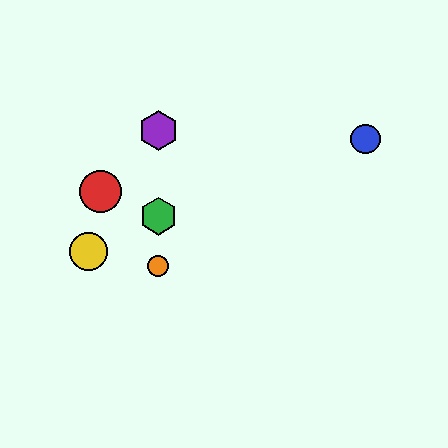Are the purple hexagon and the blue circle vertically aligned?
No, the purple hexagon is at x≈158 and the blue circle is at x≈366.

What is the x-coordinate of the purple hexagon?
The purple hexagon is at x≈158.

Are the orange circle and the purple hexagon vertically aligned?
Yes, both are at x≈158.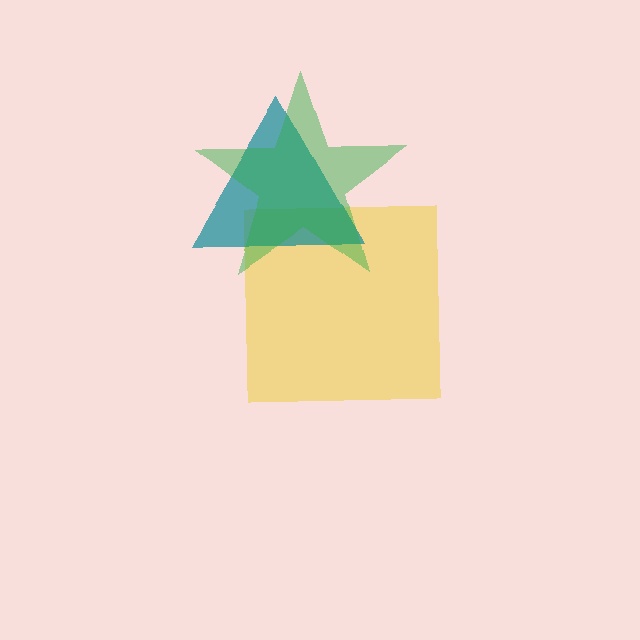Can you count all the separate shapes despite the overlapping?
Yes, there are 3 separate shapes.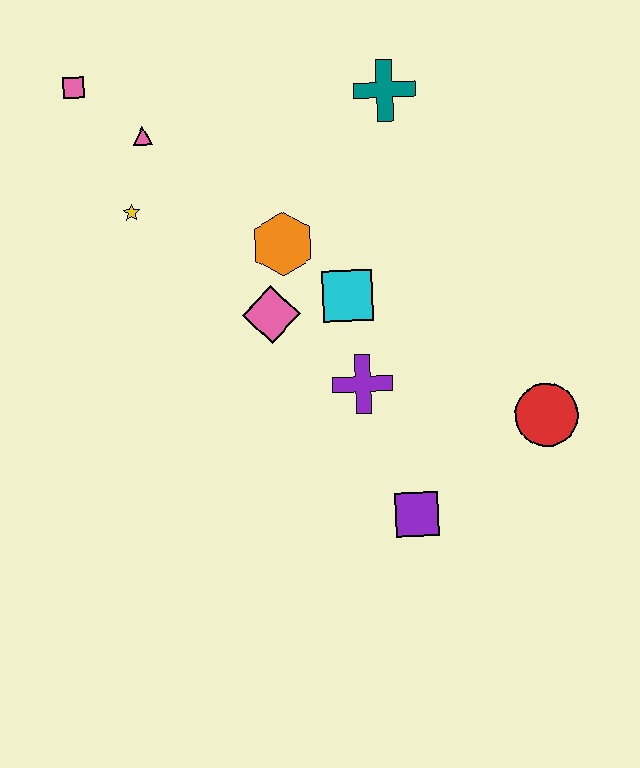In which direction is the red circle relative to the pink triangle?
The red circle is to the right of the pink triangle.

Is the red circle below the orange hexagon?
Yes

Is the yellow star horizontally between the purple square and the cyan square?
No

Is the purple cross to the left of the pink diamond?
No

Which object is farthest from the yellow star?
The red circle is farthest from the yellow star.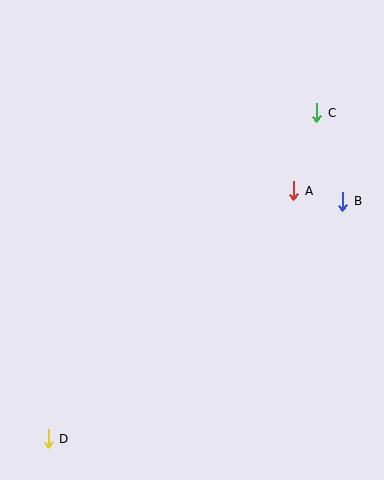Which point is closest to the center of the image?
Point A at (294, 191) is closest to the center.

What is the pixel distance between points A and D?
The distance between A and D is 349 pixels.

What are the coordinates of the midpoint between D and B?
The midpoint between D and B is at (195, 320).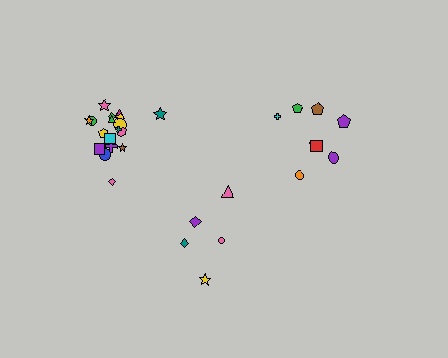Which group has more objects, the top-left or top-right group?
The top-left group.